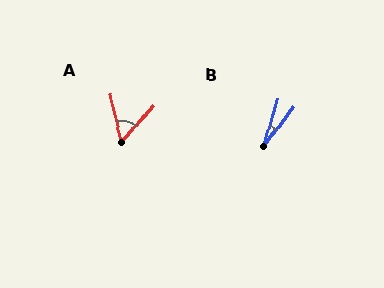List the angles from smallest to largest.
B (20°), A (54°).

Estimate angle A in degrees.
Approximately 54 degrees.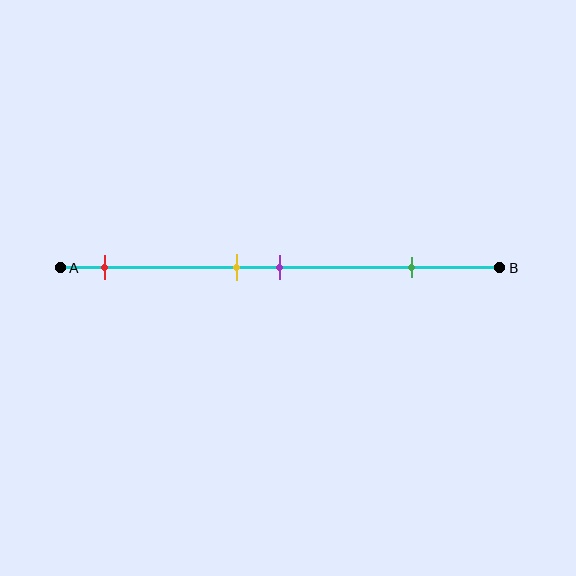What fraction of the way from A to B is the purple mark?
The purple mark is approximately 50% (0.5) of the way from A to B.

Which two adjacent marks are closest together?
The yellow and purple marks are the closest adjacent pair.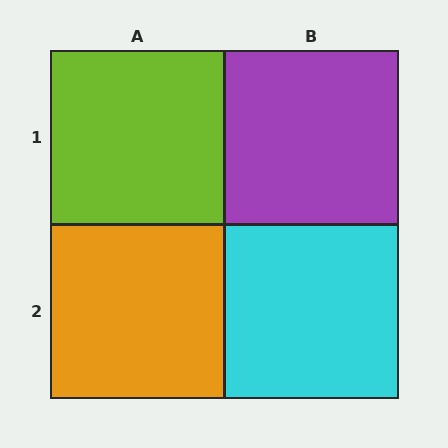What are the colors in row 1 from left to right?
Lime, purple.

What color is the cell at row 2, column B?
Cyan.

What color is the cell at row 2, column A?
Orange.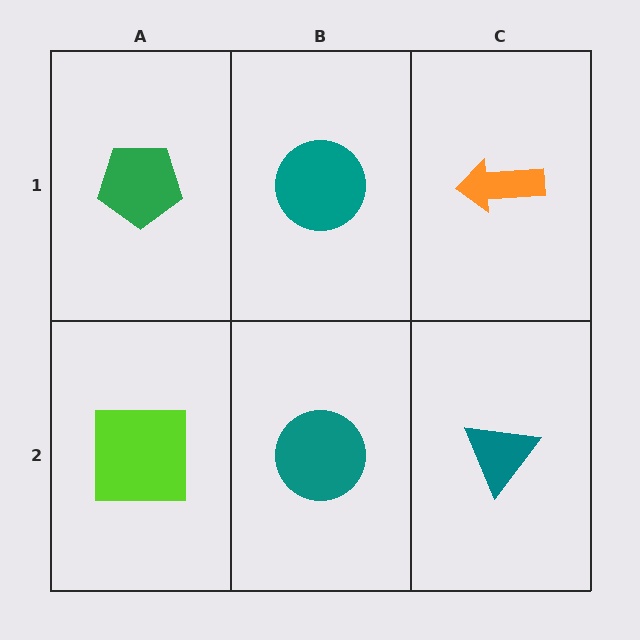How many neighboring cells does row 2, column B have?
3.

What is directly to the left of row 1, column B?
A green pentagon.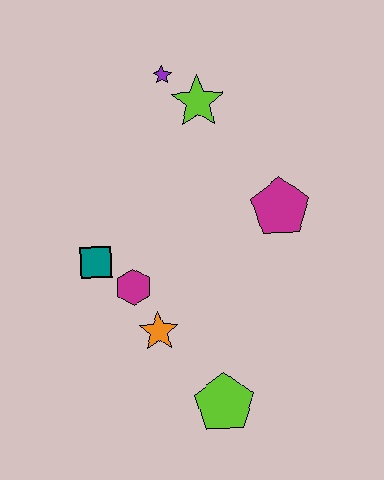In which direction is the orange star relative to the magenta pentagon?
The orange star is to the left of the magenta pentagon.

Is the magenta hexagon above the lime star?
No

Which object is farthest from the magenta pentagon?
The lime pentagon is farthest from the magenta pentagon.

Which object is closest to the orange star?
The magenta hexagon is closest to the orange star.